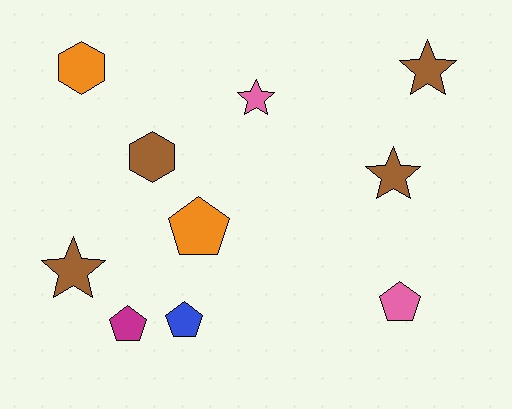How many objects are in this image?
There are 10 objects.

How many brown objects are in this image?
There are 4 brown objects.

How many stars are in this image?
There are 4 stars.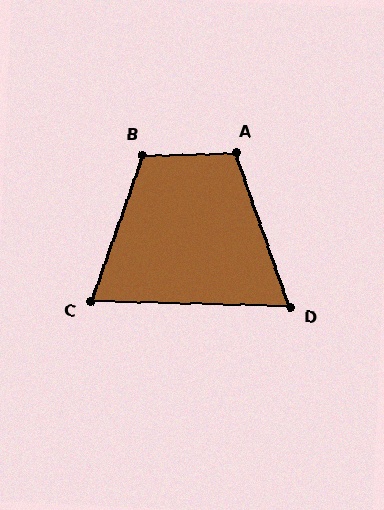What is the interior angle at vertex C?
Approximately 72 degrees (acute).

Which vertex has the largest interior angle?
B, at approximately 111 degrees.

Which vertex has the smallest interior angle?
D, at approximately 69 degrees.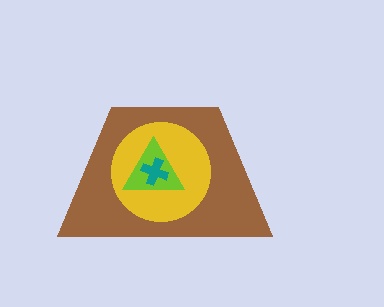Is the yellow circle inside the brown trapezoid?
Yes.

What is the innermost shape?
The teal cross.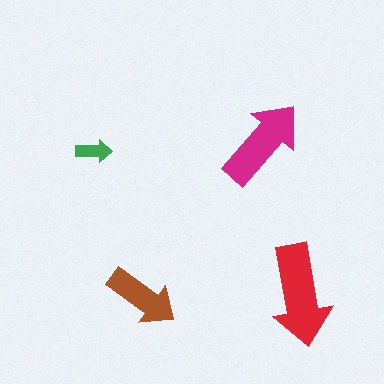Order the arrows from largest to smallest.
the red one, the magenta one, the brown one, the green one.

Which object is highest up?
The magenta arrow is topmost.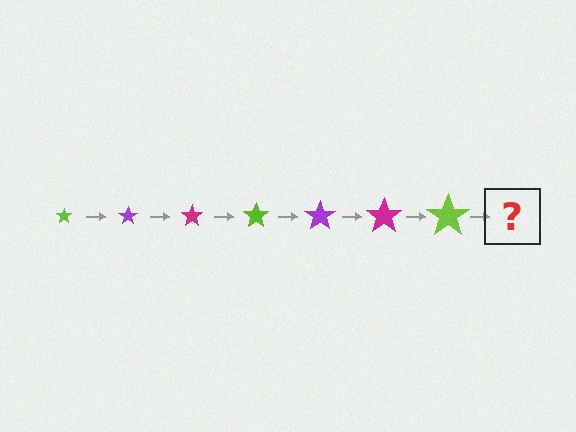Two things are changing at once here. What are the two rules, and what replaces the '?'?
The two rules are that the star grows larger each step and the color cycles through lime, purple, and magenta. The '?' should be a purple star, larger than the previous one.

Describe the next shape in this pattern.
It should be a purple star, larger than the previous one.